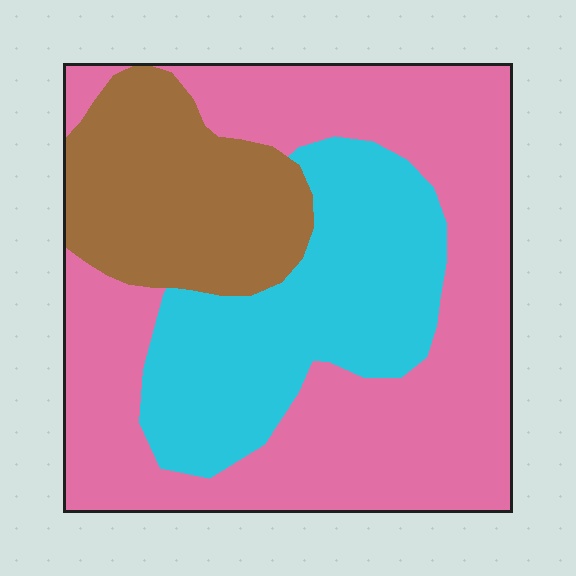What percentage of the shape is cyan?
Cyan takes up about one quarter (1/4) of the shape.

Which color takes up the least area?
Brown, at roughly 20%.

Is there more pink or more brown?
Pink.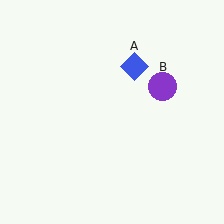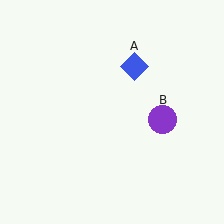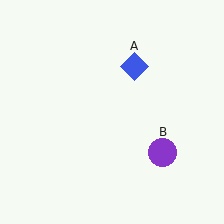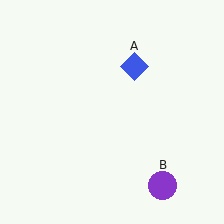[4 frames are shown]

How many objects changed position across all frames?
1 object changed position: purple circle (object B).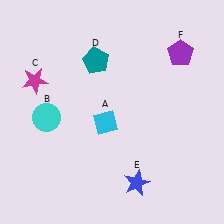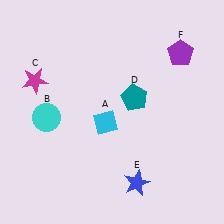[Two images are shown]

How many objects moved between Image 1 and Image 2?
1 object moved between the two images.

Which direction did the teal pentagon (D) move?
The teal pentagon (D) moved right.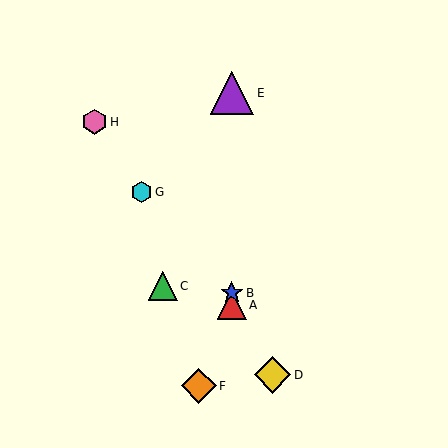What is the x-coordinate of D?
Object D is at x≈273.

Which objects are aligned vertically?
Objects A, B, E are aligned vertically.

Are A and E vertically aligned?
Yes, both are at x≈232.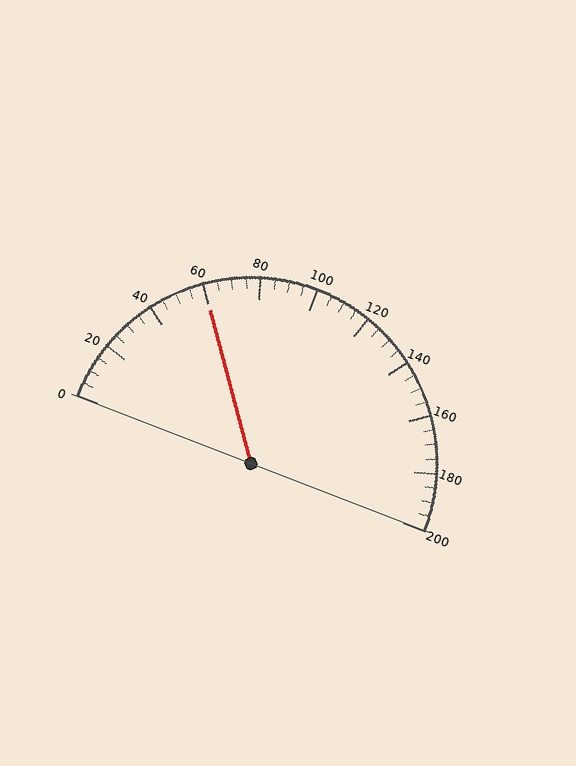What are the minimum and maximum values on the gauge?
The gauge ranges from 0 to 200.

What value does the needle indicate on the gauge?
The needle indicates approximately 60.